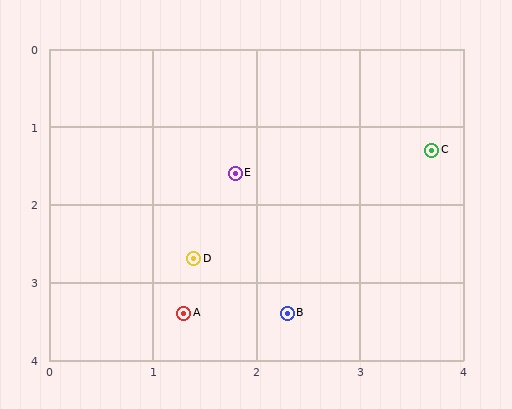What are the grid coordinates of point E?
Point E is at approximately (1.8, 1.6).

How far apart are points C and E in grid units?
Points C and E are about 1.9 grid units apart.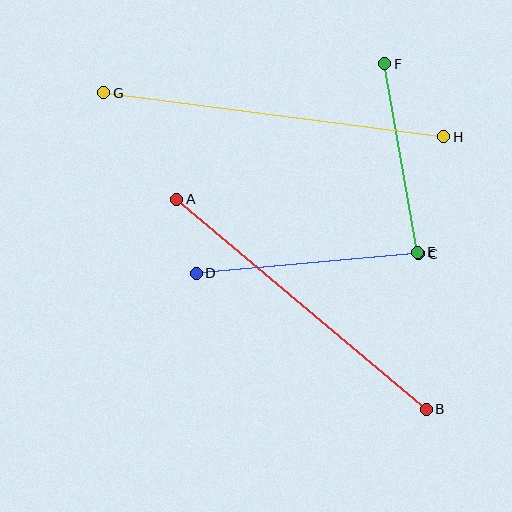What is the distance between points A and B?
The distance is approximately 326 pixels.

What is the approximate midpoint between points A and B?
The midpoint is at approximately (302, 304) pixels.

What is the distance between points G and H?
The distance is approximately 343 pixels.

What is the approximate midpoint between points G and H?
The midpoint is at approximately (274, 115) pixels.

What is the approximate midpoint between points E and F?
The midpoint is at approximately (401, 158) pixels.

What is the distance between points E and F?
The distance is approximately 192 pixels.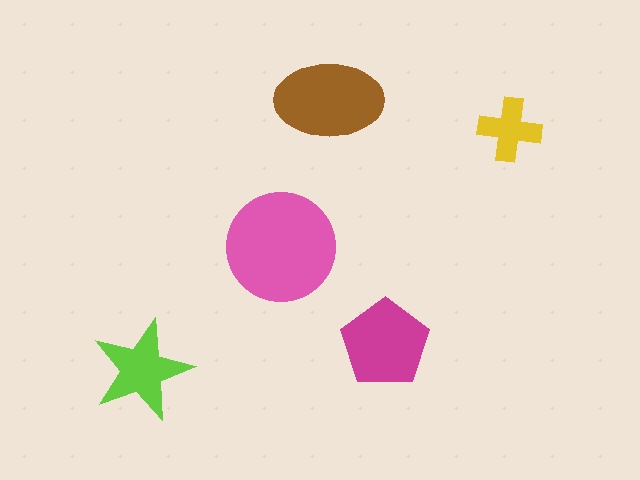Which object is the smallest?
The yellow cross.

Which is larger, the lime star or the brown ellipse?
The brown ellipse.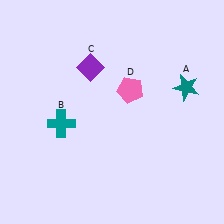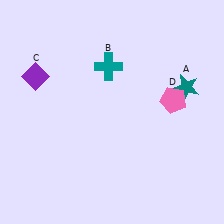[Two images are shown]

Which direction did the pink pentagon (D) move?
The pink pentagon (D) moved right.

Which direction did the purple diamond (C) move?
The purple diamond (C) moved left.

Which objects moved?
The objects that moved are: the teal cross (B), the purple diamond (C), the pink pentagon (D).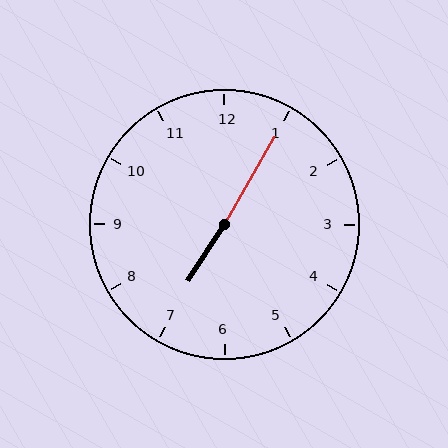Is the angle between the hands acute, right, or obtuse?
It is obtuse.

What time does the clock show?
7:05.